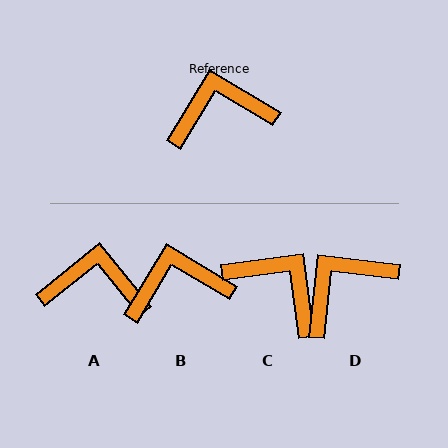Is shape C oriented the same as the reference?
No, it is off by about 52 degrees.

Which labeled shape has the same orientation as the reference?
B.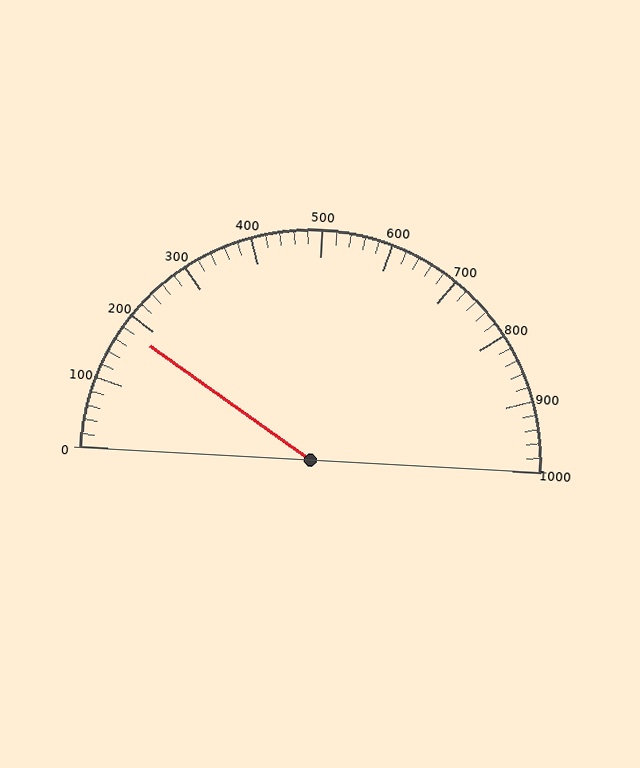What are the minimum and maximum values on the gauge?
The gauge ranges from 0 to 1000.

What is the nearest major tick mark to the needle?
The nearest major tick mark is 200.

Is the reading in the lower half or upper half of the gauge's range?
The reading is in the lower half of the range (0 to 1000).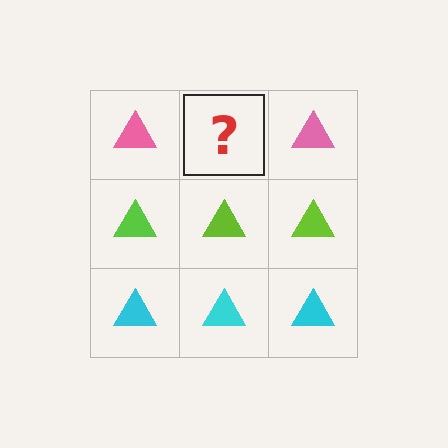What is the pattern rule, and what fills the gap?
The rule is that each row has a consistent color. The gap should be filled with a pink triangle.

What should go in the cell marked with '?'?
The missing cell should contain a pink triangle.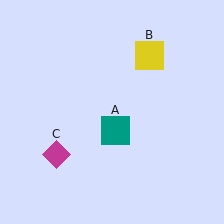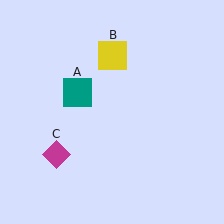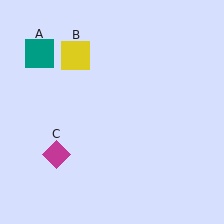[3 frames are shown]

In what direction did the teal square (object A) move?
The teal square (object A) moved up and to the left.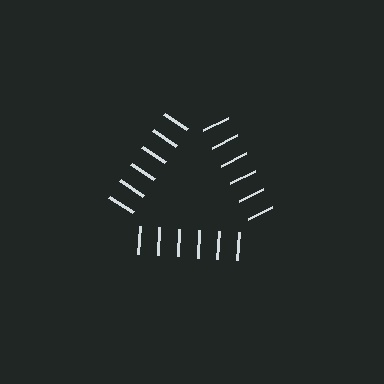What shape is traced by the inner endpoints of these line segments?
An illusory triangle — the line segments terminate on its edges but no continuous stroke is drawn.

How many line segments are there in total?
18 — 6 along each of the 3 edges.